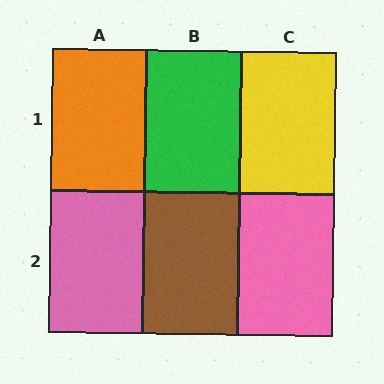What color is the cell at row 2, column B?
Brown.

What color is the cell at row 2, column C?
Pink.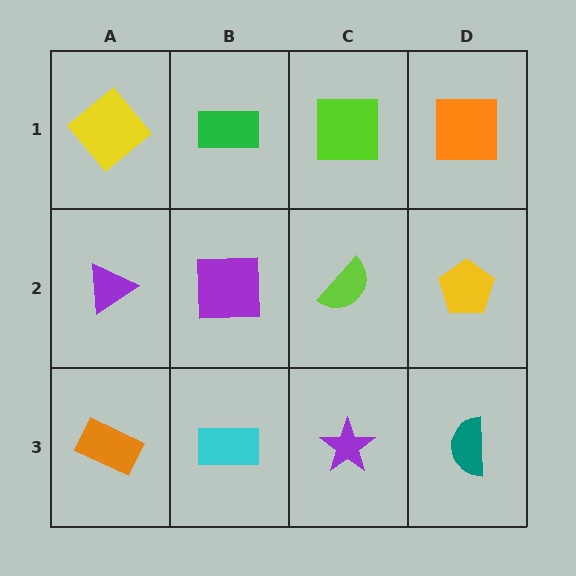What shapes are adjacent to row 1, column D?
A yellow pentagon (row 2, column D), a lime square (row 1, column C).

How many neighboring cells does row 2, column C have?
4.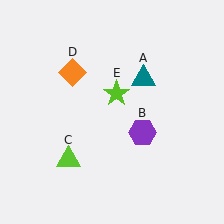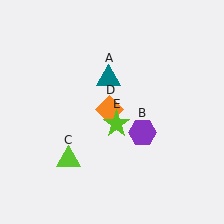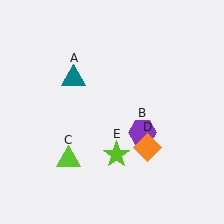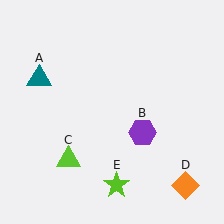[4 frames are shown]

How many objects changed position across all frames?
3 objects changed position: teal triangle (object A), orange diamond (object D), lime star (object E).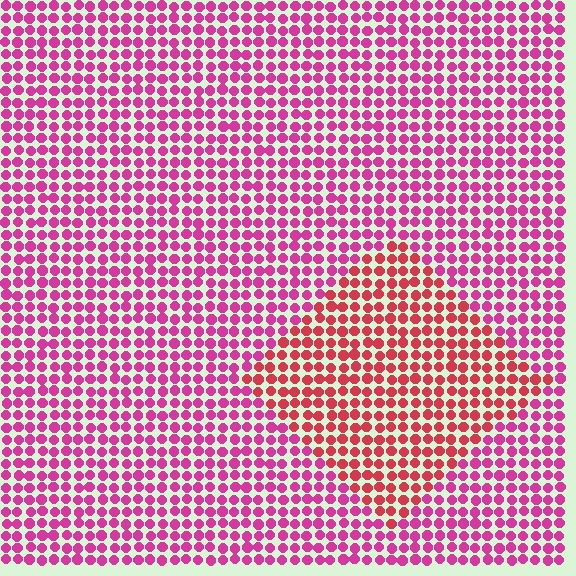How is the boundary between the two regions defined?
The boundary is defined purely by a slight shift in hue (about 31 degrees). Spacing, size, and orientation are identical on both sides.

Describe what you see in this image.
The image is filled with small magenta elements in a uniform arrangement. A diamond-shaped region is visible where the elements are tinted to a slightly different hue, forming a subtle color boundary.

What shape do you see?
I see a diamond.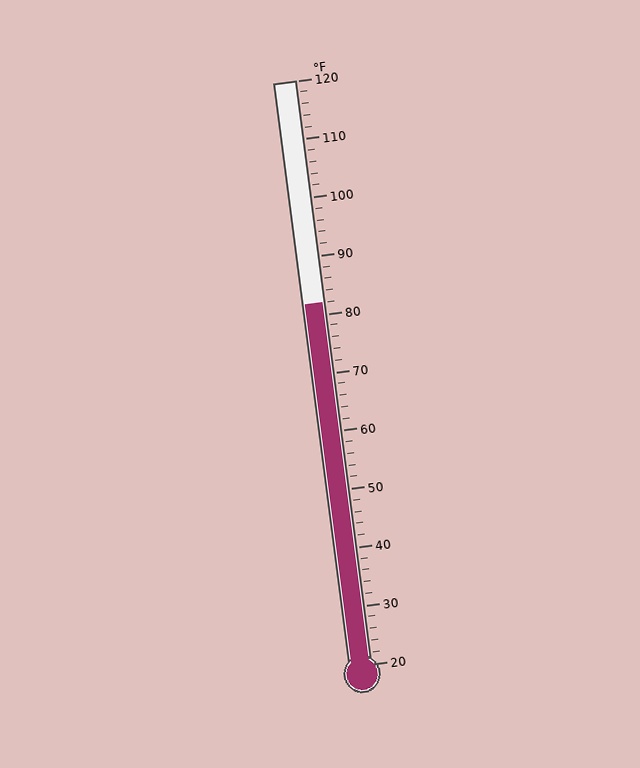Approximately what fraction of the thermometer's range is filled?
The thermometer is filled to approximately 60% of its range.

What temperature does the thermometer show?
The thermometer shows approximately 82°F.